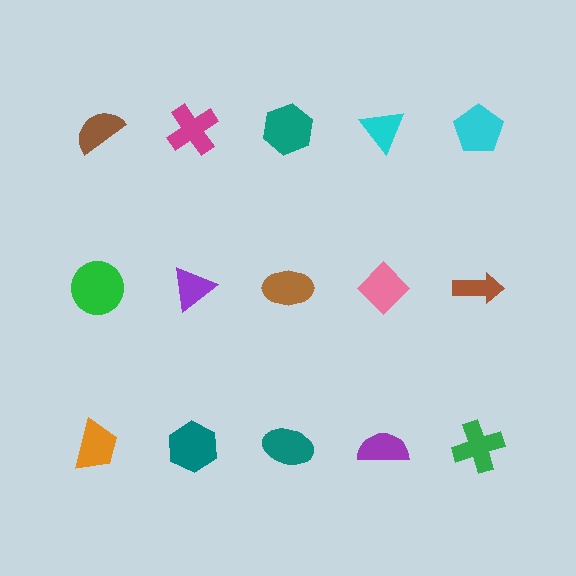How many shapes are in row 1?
5 shapes.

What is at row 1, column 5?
A cyan pentagon.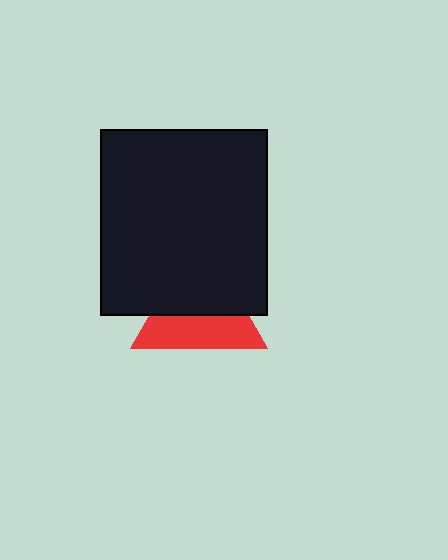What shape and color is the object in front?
The object in front is a black rectangle.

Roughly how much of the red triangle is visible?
About half of it is visible (roughly 48%).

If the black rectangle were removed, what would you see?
You would see the complete red triangle.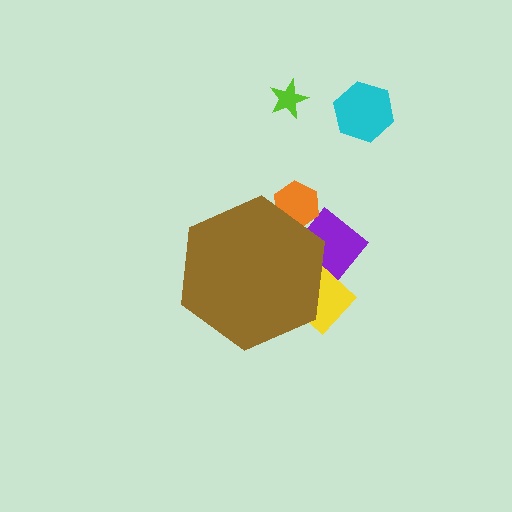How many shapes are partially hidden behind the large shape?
3 shapes are partially hidden.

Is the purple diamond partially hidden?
Yes, the purple diamond is partially hidden behind the brown hexagon.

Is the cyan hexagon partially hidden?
No, the cyan hexagon is fully visible.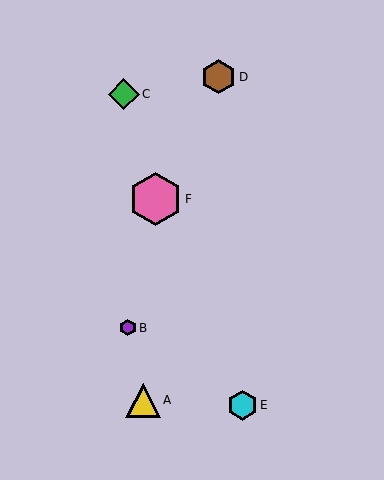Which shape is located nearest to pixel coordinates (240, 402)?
The cyan hexagon (labeled E) at (243, 405) is nearest to that location.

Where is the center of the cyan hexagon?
The center of the cyan hexagon is at (243, 405).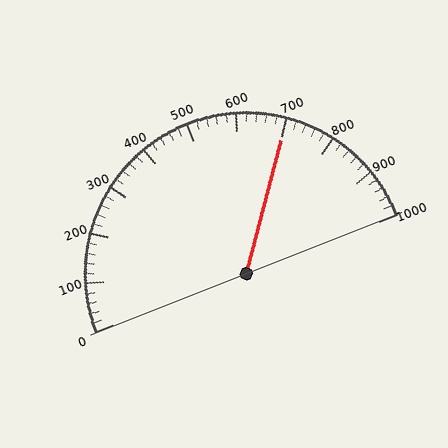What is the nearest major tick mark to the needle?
The nearest major tick mark is 700.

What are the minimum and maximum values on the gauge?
The gauge ranges from 0 to 1000.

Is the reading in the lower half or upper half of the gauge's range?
The reading is in the upper half of the range (0 to 1000).